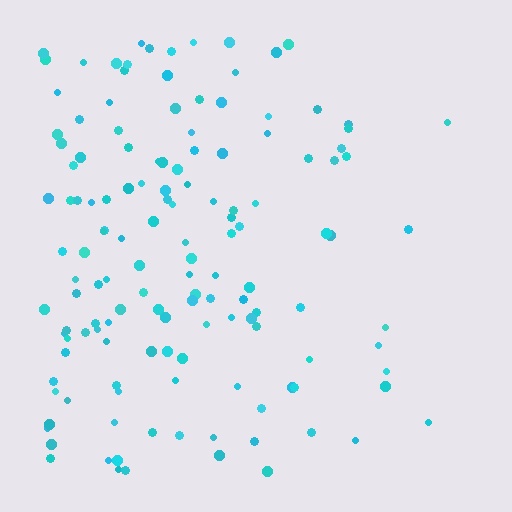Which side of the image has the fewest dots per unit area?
The right.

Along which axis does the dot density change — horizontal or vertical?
Horizontal.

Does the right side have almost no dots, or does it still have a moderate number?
Still a moderate number, just noticeably fewer than the left.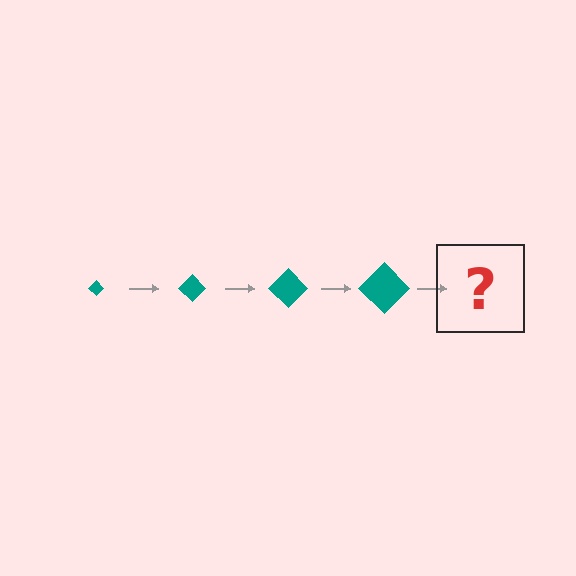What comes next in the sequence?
The next element should be a teal diamond, larger than the previous one.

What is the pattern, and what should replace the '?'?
The pattern is that the diamond gets progressively larger each step. The '?' should be a teal diamond, larger than the previous one.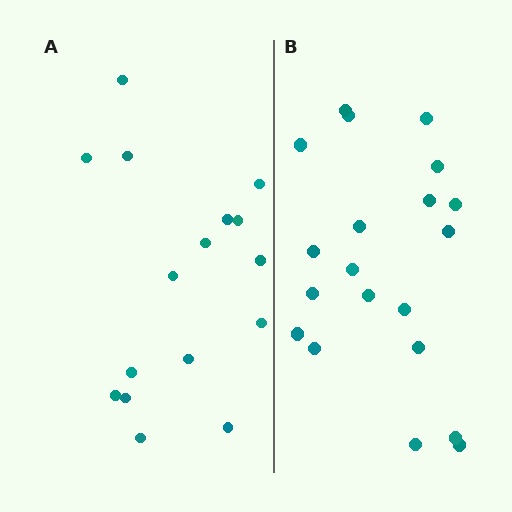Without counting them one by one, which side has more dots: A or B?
Region B (the right region) has more dots.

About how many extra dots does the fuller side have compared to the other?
Region B has about 4 more dots than region A.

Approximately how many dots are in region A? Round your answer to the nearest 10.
About 20 dots. (The exact count is 16, which rounds to 20.)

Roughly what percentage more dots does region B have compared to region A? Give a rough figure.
About 25% more.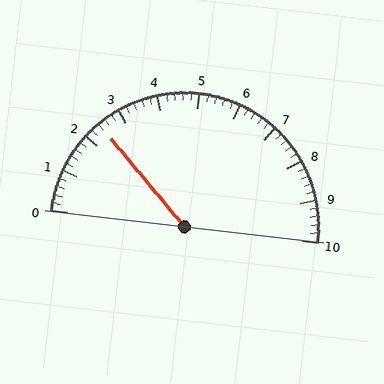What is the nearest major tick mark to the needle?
The nearest major tick mark is 2.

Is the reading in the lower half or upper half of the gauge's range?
The reading is in the lower half of the range (0 to 10).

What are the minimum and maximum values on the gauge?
The gauge ranges from 0 to 10.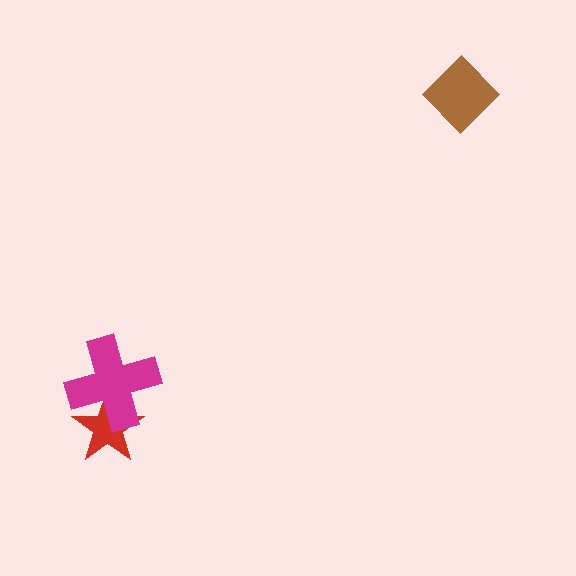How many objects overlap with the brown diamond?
0 objects overlap with the brown diamond.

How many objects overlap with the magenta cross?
1 object overlaps with the magenta cross.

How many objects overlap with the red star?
1 object overlaps with the red star.